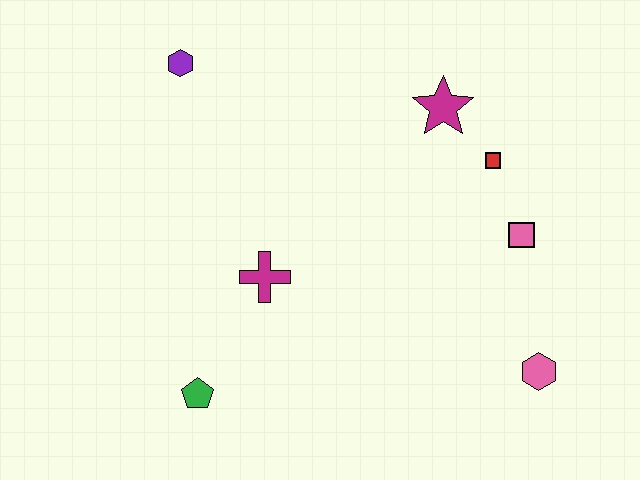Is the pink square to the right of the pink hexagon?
No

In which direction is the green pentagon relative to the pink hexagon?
The green pentagon is to the left of the pink hexagon.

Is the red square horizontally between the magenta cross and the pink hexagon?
Yes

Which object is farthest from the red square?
The green pentagon is farthest from the red square.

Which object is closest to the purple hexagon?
The magenta cross is closest to the purple hexagon.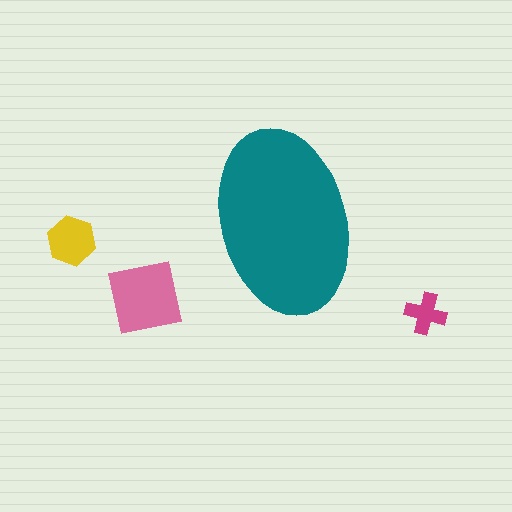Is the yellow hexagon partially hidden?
No, the yellow hexagon is fully visible.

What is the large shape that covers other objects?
A teal ellipse.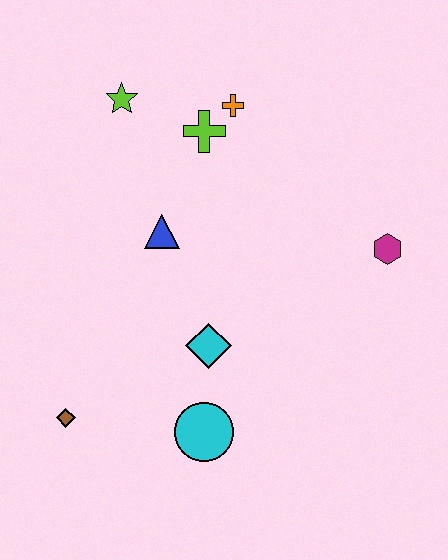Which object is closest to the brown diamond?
The cyan circle is closest to the brown diamond.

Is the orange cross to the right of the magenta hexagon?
No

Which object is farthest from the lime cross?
The brown diamond is farthest from the lime cross.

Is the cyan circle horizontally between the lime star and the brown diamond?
No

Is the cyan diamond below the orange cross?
Yes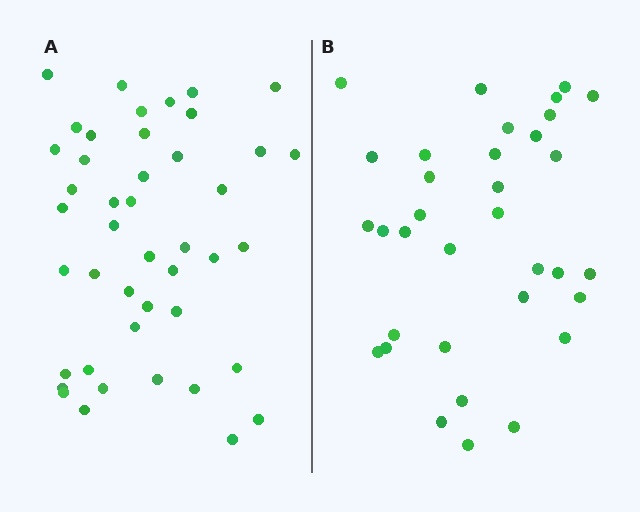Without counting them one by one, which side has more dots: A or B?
Region A (the left region) has more dots.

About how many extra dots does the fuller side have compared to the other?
Region A has roughly 10 or so more dots than region B.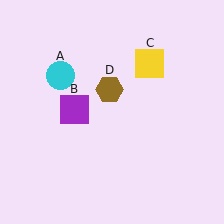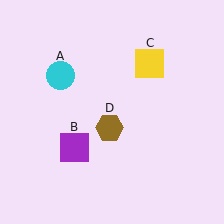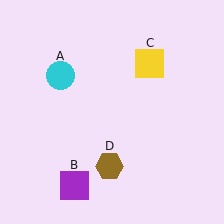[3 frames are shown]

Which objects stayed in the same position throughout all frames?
Cyan circle (object A) and yellow square (object C) remained stationary.